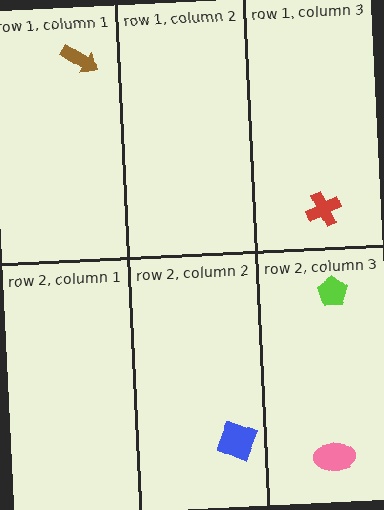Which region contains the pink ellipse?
The row 2, column 3 region.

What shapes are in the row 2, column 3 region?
The pink ellipse, the lime pentagon.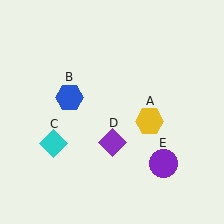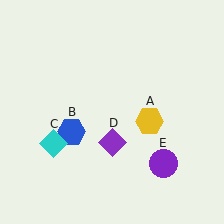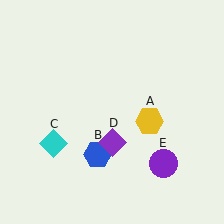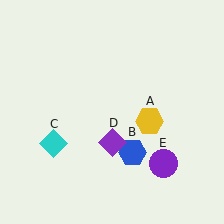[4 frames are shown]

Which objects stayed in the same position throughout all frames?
Yellow hexagon (object A) and cyan diamond (object C) and purple diamond (object D) and purple circle (object E) remained stationary.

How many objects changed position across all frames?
1 object changed position: blue hexagon (object B).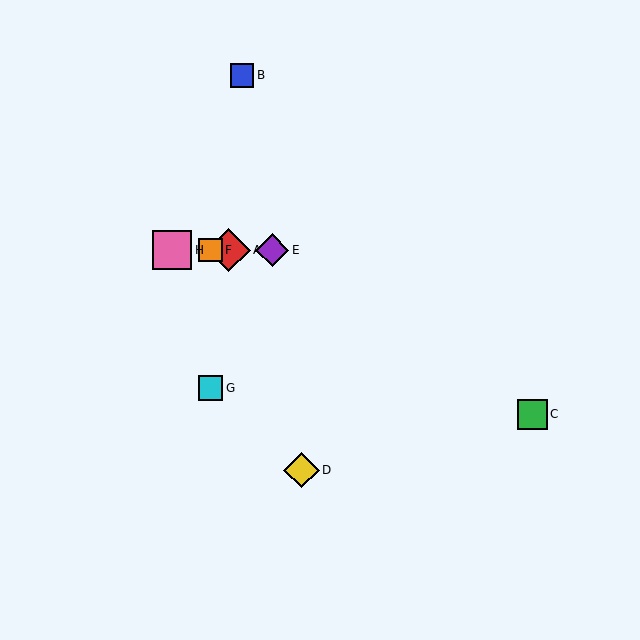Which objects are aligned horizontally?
Objects A, E, F, H are aligned horizontally.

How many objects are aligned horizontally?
4 objects (A, E, F, H) are aligned horizontally.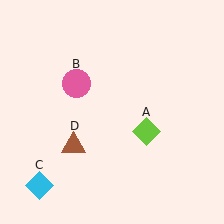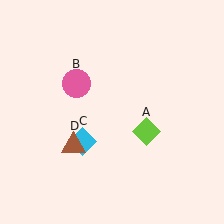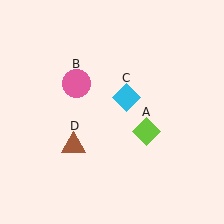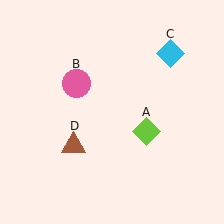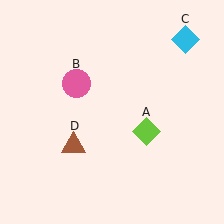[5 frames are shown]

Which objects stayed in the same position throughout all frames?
Lime diamond (object A) and pink circle (object B) and brown triangle (object D) remained stationary.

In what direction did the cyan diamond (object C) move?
The cyan diamond (object C) moved up and to the right.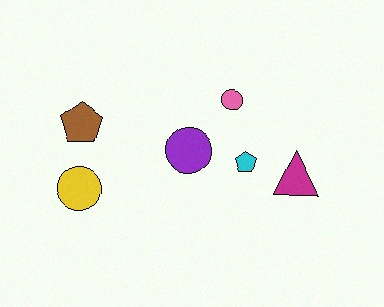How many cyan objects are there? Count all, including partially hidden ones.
There is 1 cyan object.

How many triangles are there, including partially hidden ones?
There is 1 triangle.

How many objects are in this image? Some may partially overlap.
There are 6 objects.